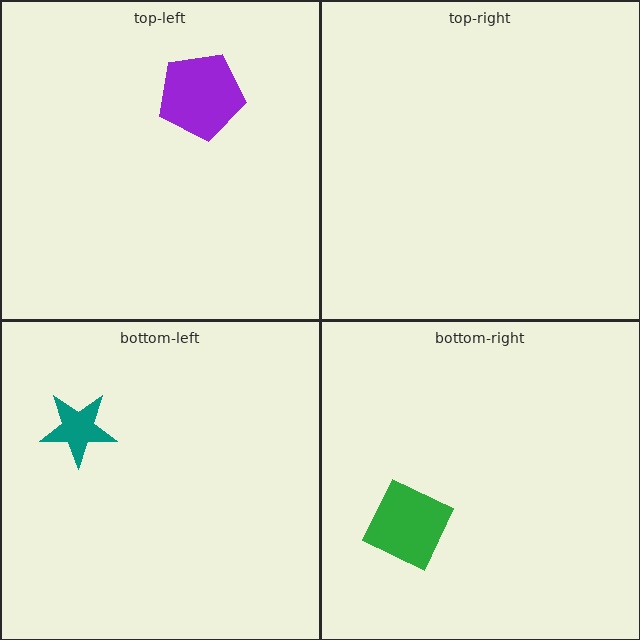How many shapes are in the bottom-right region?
1.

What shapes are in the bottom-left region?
The teal star.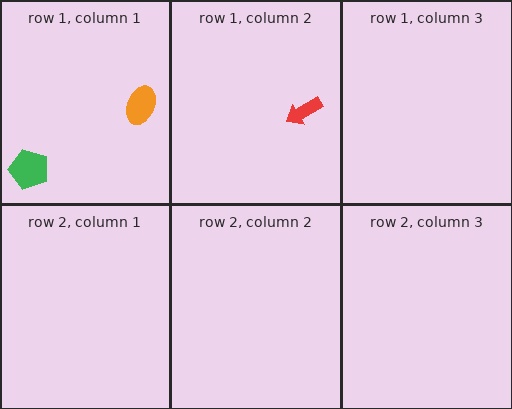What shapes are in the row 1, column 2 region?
The red arrow.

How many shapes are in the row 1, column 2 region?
1.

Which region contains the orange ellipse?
The row 1, column 1 region.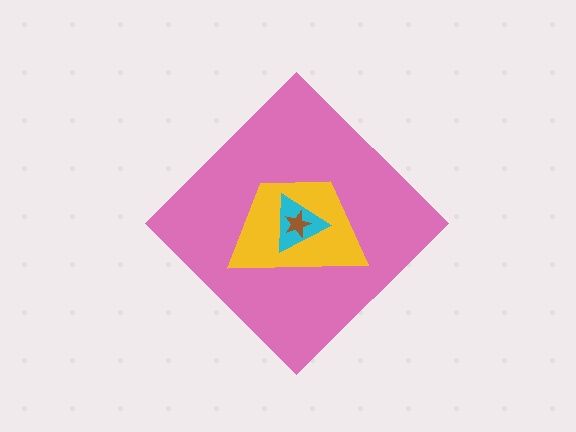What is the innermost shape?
The brown star.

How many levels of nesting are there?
4.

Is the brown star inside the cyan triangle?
Yes.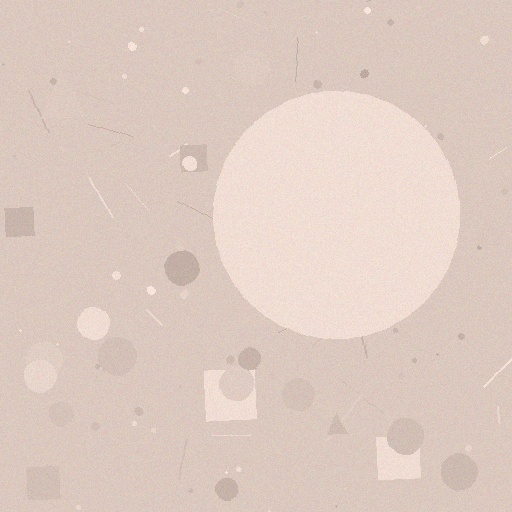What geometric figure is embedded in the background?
A circle is embedded in the background.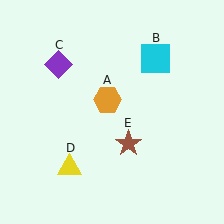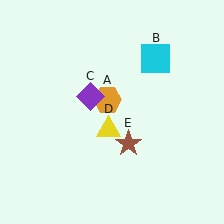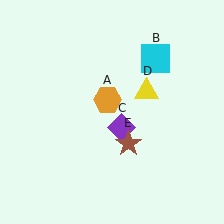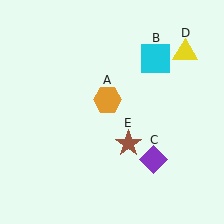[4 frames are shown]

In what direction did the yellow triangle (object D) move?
The yellow triangle (object D) moved up and to the right.